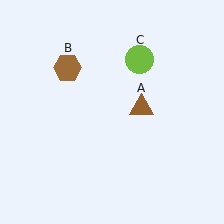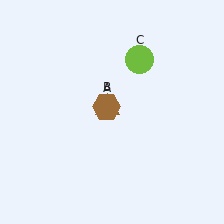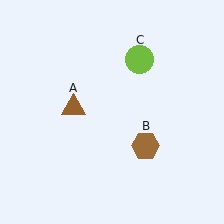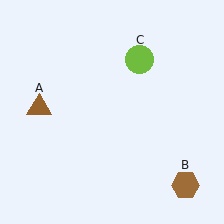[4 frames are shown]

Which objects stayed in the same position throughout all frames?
Lime circle (object C) remained stationary.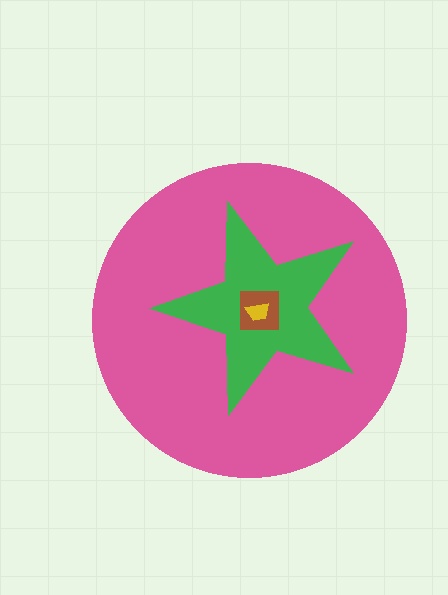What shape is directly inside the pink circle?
The green star.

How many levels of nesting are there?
4.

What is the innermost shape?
The yellow trapezoid.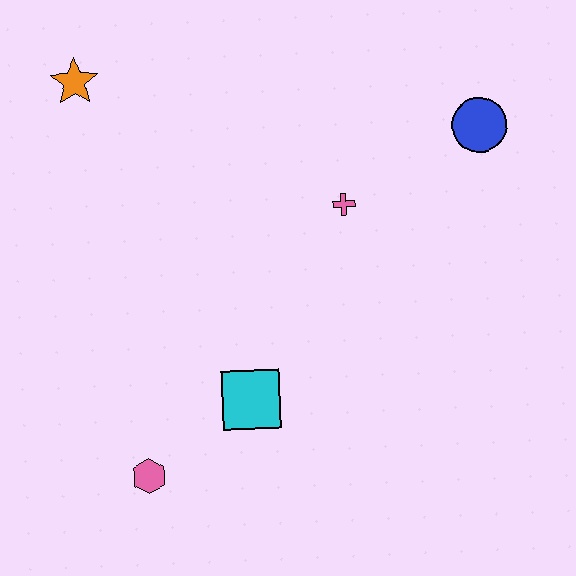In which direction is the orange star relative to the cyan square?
The orange star is above the cyan square.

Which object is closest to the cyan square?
The pink hexagon is closest to the cyan square.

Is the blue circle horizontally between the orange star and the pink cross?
No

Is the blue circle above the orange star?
No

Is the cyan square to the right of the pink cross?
No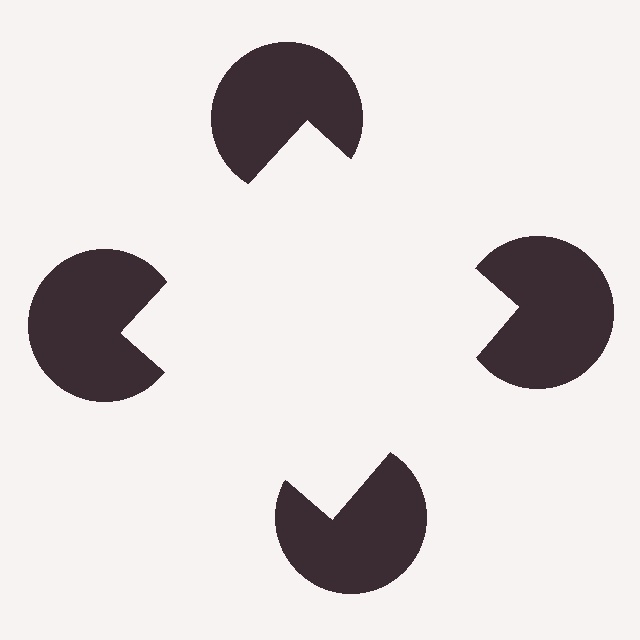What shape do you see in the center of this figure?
An illusory square — its edges are inferred from the aligned wedge cuts in the pac-man discs, not physically drawn.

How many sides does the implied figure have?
4 sides.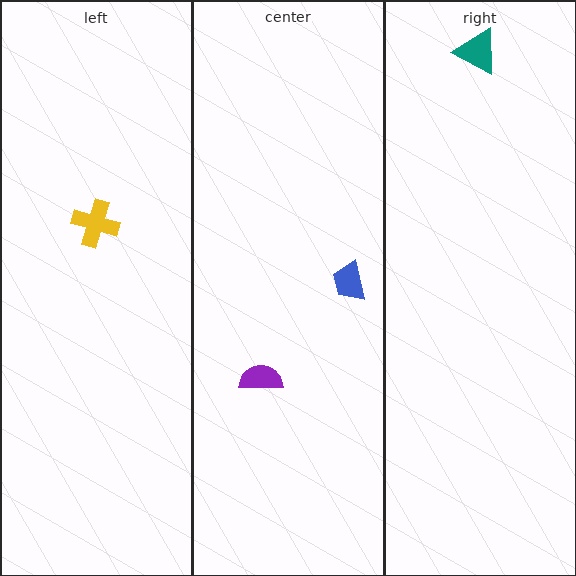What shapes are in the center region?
The blue trapezoid, the purple semicircle.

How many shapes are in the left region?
1.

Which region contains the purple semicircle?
The center region.